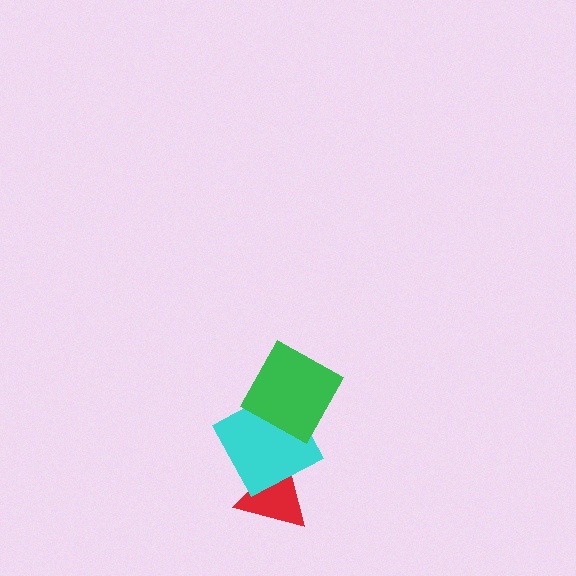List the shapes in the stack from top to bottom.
From top to bottom: the green square, the cyan square, the red triangle.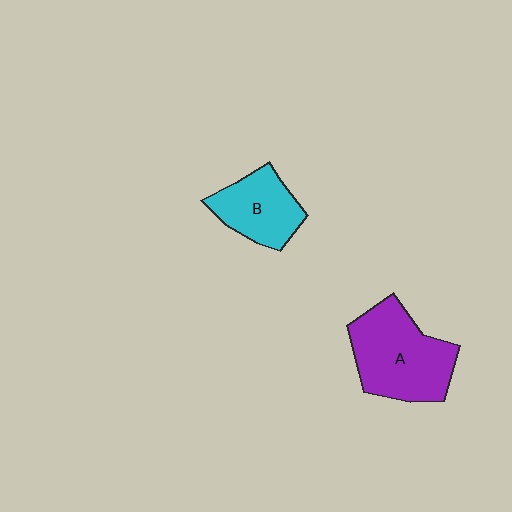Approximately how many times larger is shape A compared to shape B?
Approximately 1.5 times.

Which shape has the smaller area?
Shape B (cyan).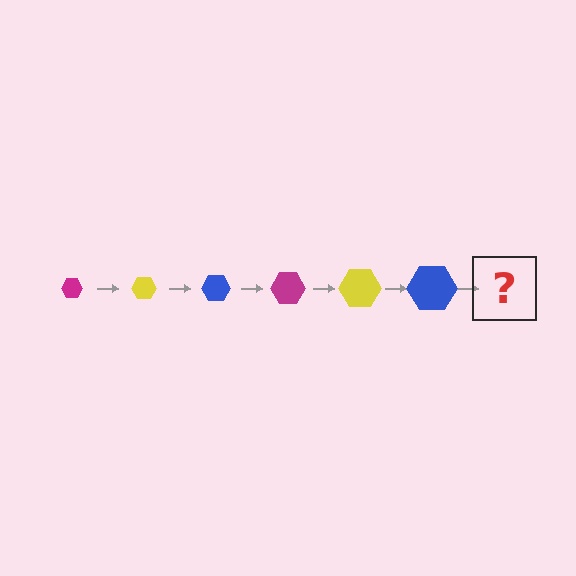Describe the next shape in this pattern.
It should be a magenta hexagon, larger than the previous one.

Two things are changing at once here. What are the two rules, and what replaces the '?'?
The two rules are that the hexagon grows larger each step and the color cycles through magenta, yellow, and blue. The '?' should be a magenta hexagon, larger than the previous one.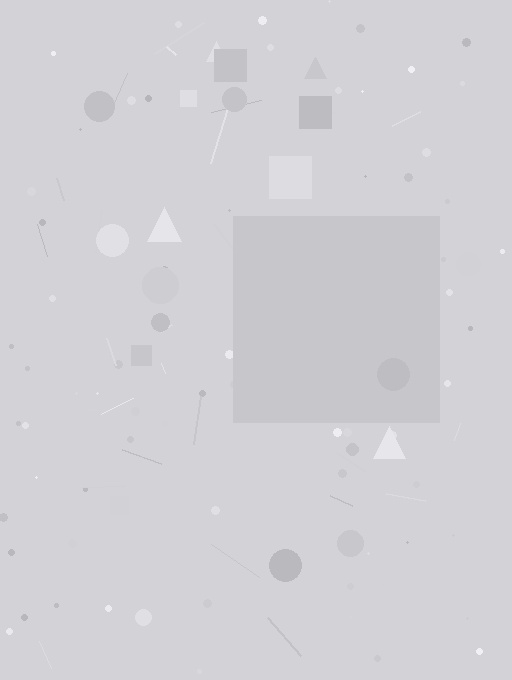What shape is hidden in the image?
A square is hidden in the image.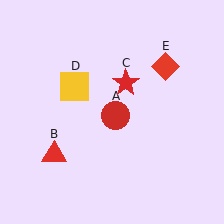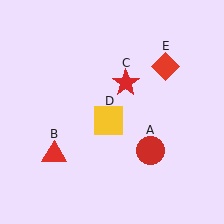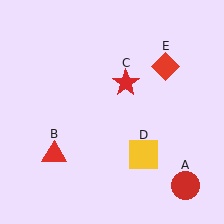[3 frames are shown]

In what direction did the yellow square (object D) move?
The yellow square (object D) moved down and to the right.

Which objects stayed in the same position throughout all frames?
Red triangle (object B) and red star (object C) and red diamond (object E) remained stationary.